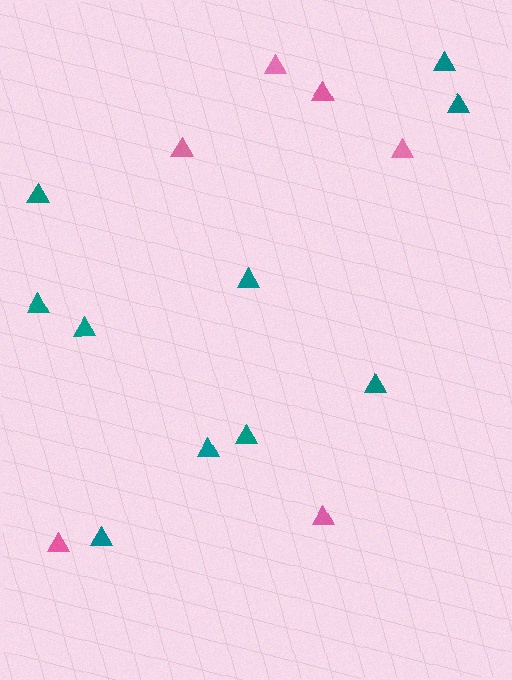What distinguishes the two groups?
There are 2 groups: one group of teal triangles (10) and one group of pink triangles (6).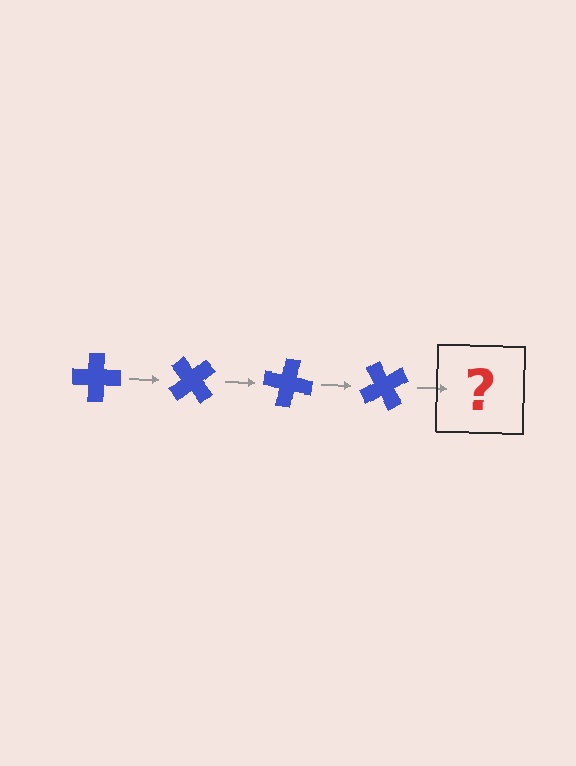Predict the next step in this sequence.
The next step is a blue cross rotated 200 degrees.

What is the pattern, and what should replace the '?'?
The pattern is that the cross rotates 50 degrees each step. The '?' should be a blue cross rotated 200 degrees.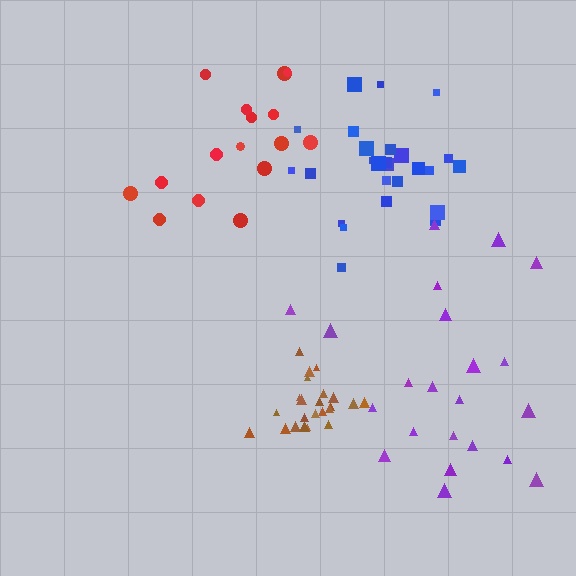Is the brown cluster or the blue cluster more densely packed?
Brown.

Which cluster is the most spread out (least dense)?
Purple.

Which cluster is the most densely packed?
Brown.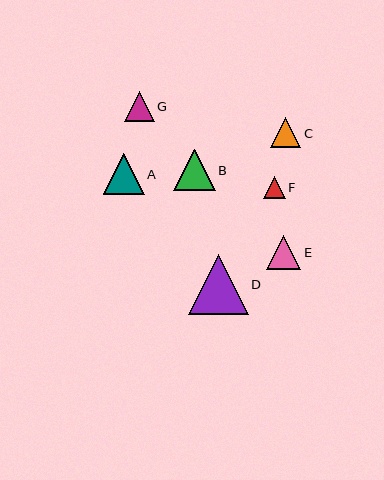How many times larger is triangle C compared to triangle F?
Triangle C is approximately 1.4 times the size of triangle F.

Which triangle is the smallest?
Triangle F is the smallest with a size of approximately 22 pixels.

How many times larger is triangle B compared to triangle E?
Triangle B is approximately 1.2 times the size of triangle E.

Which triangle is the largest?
Triangle D is the largest with a size of approximately 60 pixels.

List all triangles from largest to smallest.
From largest to smallest: D, B, A, E, C, G, F.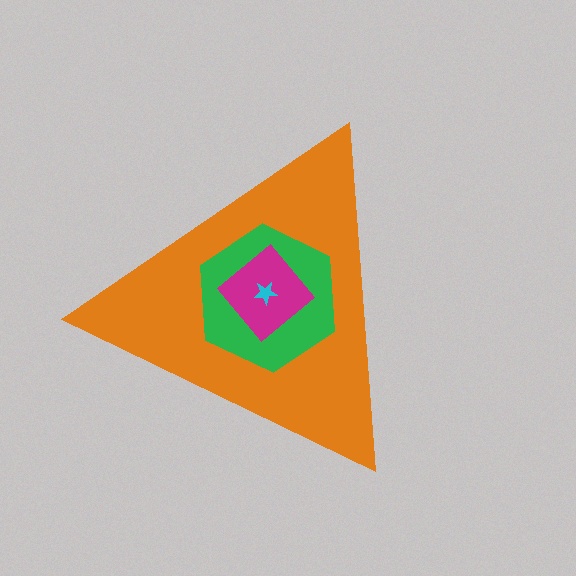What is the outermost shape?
The orange triangle.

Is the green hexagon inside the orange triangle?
Yes.